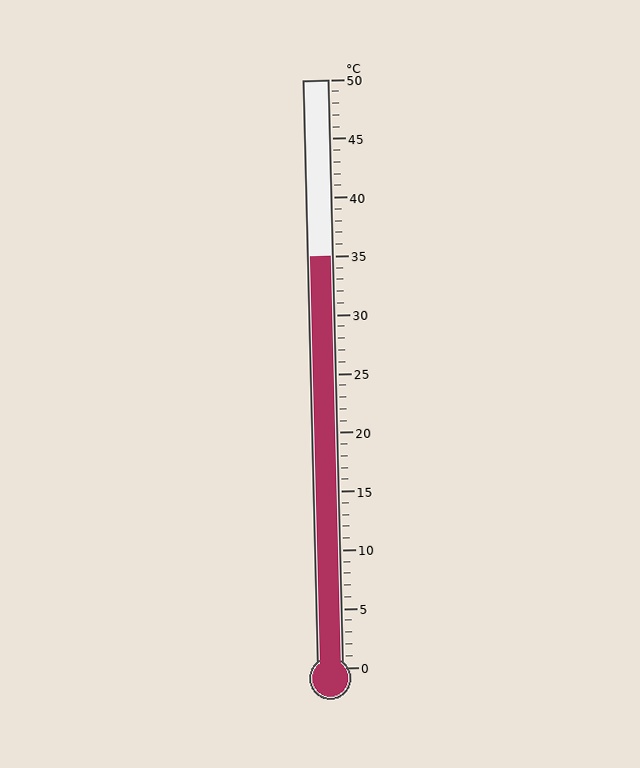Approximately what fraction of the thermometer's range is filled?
The thermometer is filled to approximately 70% of its range.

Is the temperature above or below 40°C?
The temperature is below 40°C.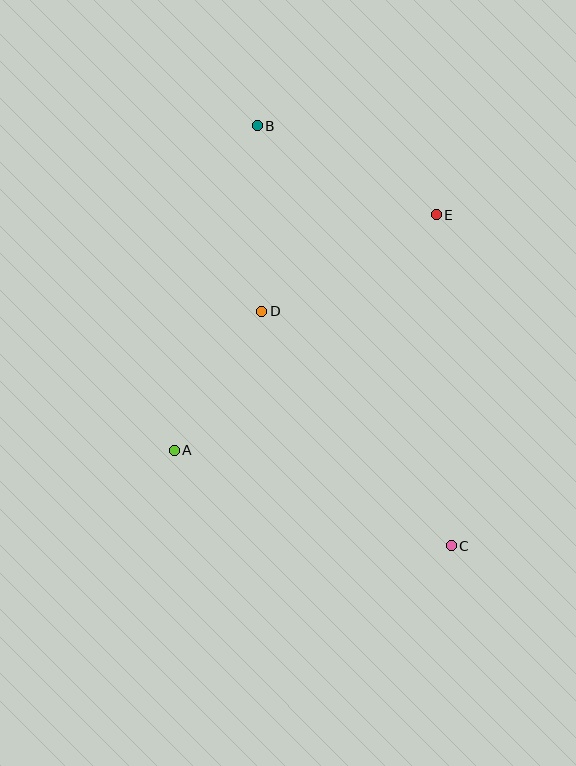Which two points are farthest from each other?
Points B and C are farthest from each other.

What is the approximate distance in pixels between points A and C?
The distance between A and C is approximately 293 pixels.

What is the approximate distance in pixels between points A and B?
The distance between A and B is approximately 335 pixels.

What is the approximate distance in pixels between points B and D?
The distance between B and D is approximately 186 pixels.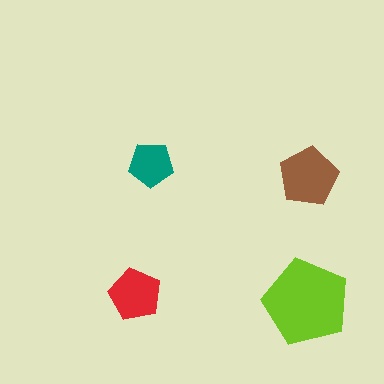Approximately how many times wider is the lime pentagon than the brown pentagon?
About 1.5 times wider.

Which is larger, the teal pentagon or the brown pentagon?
The brown one.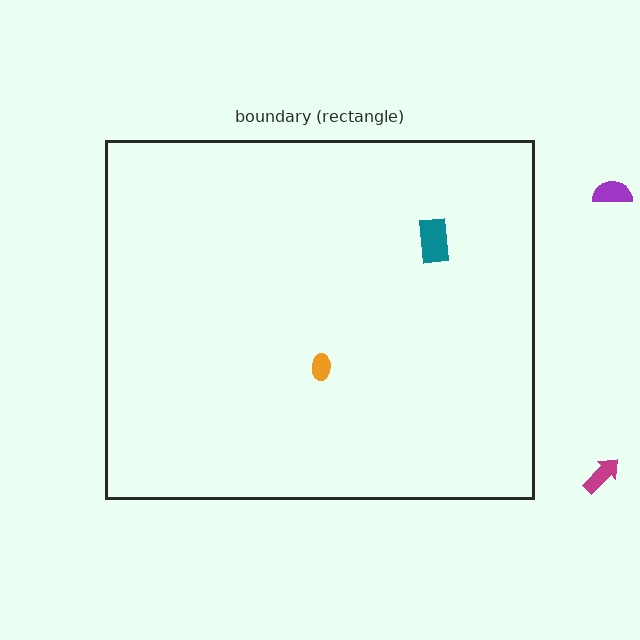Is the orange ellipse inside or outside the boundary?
Inside.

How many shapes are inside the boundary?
2 inside, 2 outside.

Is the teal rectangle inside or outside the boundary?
Inside.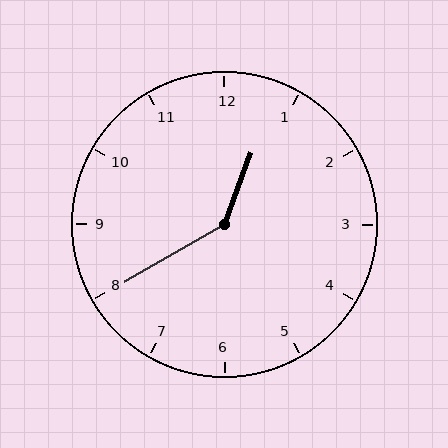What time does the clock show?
12:40.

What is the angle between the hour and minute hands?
Approximately 140 degrees.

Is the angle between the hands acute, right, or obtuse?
It is obtuse.